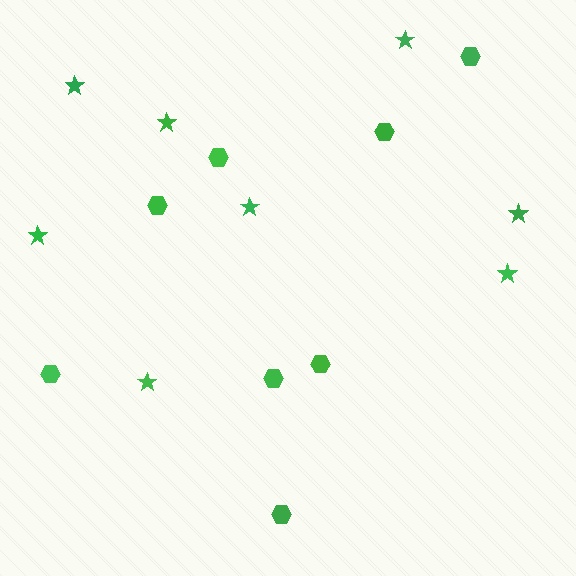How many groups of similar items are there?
There are 2 groups: one group of stars (8) and one group of hexagons (8).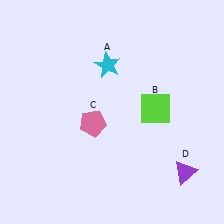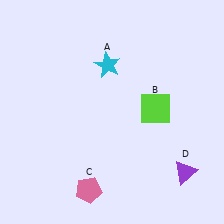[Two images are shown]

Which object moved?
The pink pentagon (C) moved down.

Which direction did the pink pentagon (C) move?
The pink pentagon (C) moved down.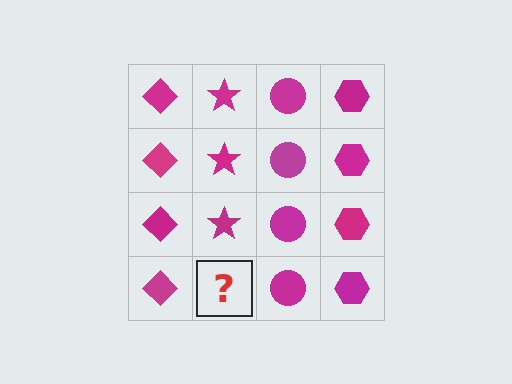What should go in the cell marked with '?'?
The missing cell should contain a magenta star.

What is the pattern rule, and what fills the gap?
The rule is that each column has a consistent shape. The gap should be filled with a magenta star.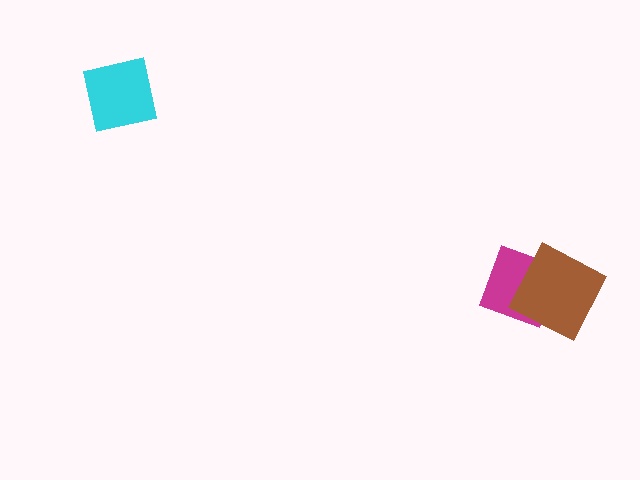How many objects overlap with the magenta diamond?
1 object overlaps with the magenta diamond.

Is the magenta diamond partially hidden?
Yes, it is partially covered by another shape.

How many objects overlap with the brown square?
1 object overlaps with the brown square.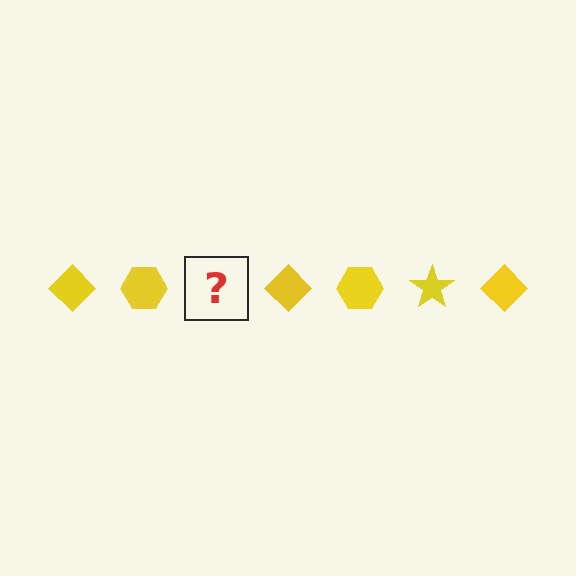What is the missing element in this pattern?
The missing element is a yellow star.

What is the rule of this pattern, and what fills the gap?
The rule is that the pattern cycles through diamond, hexagon, star shapes in yellow. The gap should be filled with a yellow star.